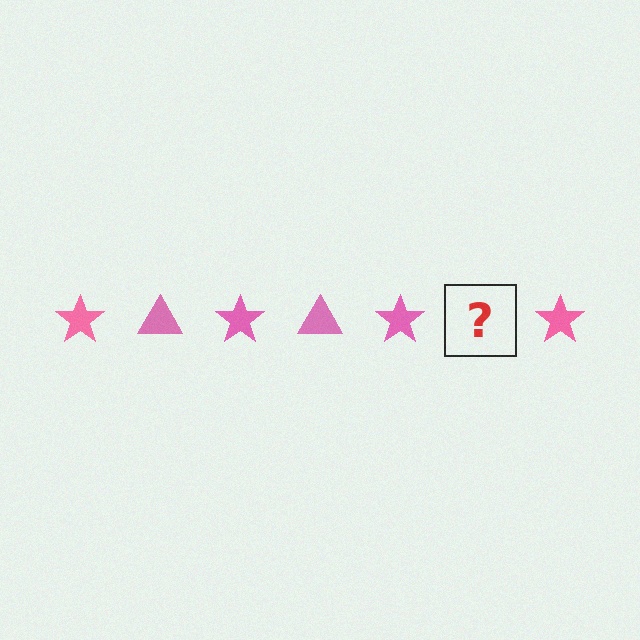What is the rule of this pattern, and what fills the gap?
The rule is that the pattern cycles through star, triangle shapes in pink. The gap should be filled with a pink triangle.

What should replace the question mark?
The question mark should be replaced with a pink triangle.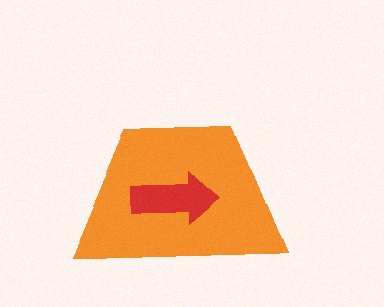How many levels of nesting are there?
2.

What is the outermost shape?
The orange trapezoid.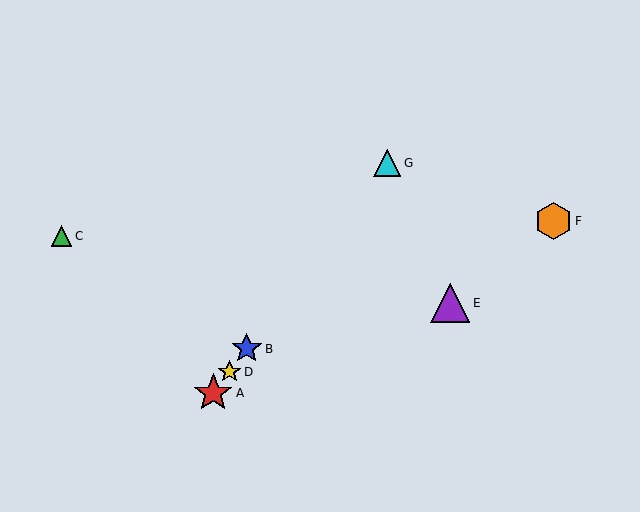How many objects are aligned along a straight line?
4 objects (A, B, D, G) are aligned along a straight line.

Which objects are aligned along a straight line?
Objects A, B, D, G are aligned along a straight line.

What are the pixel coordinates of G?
Object G is at (387, 163).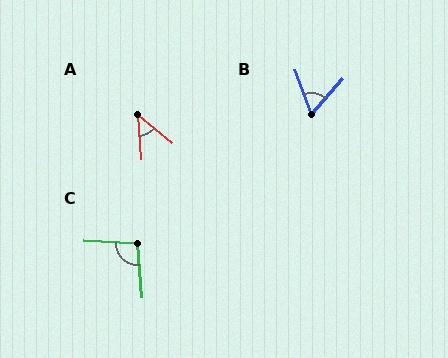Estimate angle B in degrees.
Approximately 62 degrees.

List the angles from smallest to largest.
A (46°), B (62°), C (98°).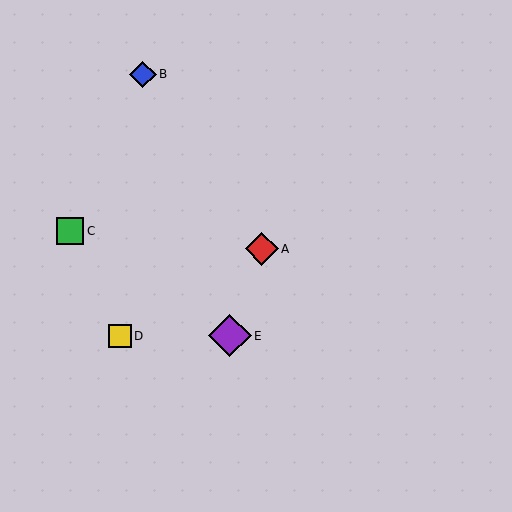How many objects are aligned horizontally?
2 objects (D, E) are aligned horizontally.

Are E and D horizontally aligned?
Yes, both are at y≈336.